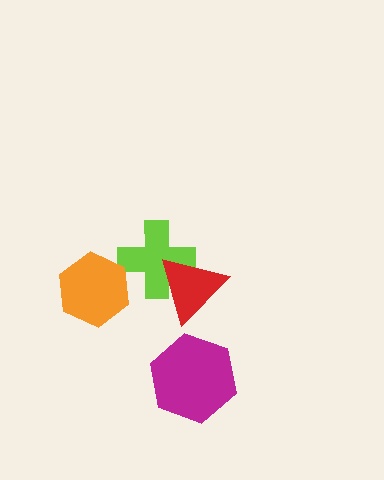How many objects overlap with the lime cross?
1 object overlaps with the lime cross.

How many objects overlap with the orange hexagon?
0 objects overlap with the orange hexagon.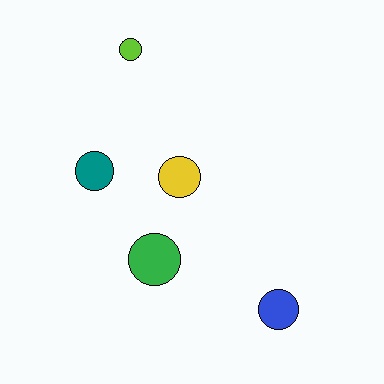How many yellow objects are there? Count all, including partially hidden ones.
There is 1 yellow object.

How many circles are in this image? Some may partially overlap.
There are 5 circles.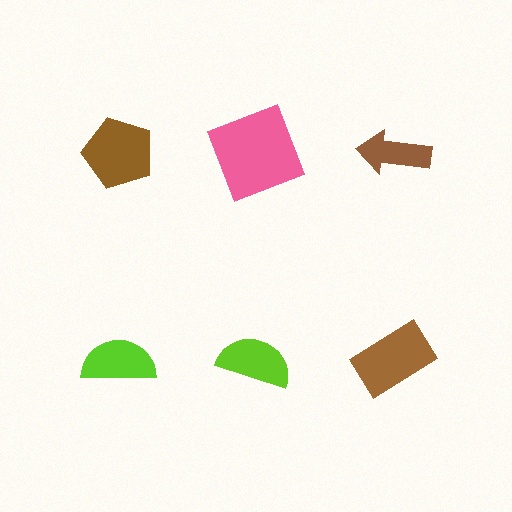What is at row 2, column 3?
A brown rectangle.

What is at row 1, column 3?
A brown arrow.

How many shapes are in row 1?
3 shapes.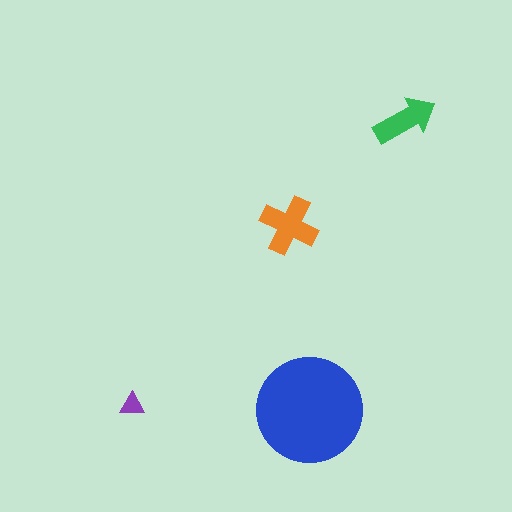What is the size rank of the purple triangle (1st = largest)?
4th.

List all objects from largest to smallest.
The blue circle, the orange cross, the green arrow, the purple triangle.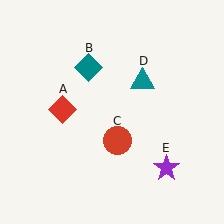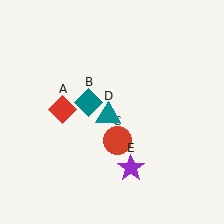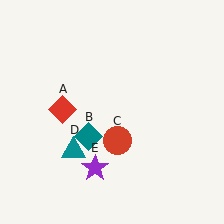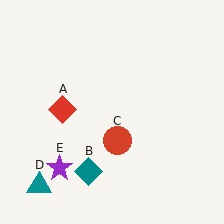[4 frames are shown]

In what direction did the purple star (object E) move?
The purple star (object E) moved left.